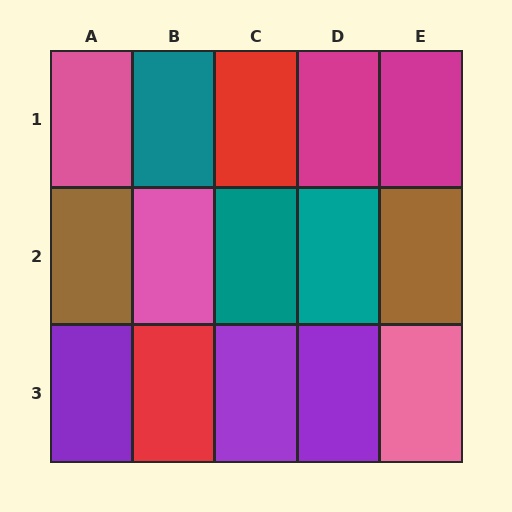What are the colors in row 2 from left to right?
Brown, pink, teal, teal, brown.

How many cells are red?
2 cells are red.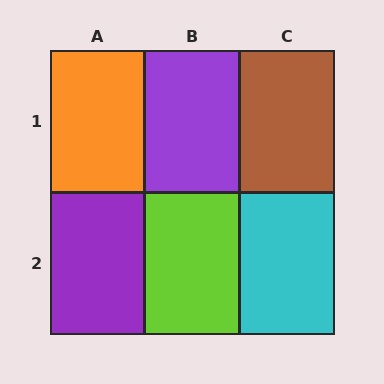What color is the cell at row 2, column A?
Purple.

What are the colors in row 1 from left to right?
Orange, purple, brown.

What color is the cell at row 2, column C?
Cyan.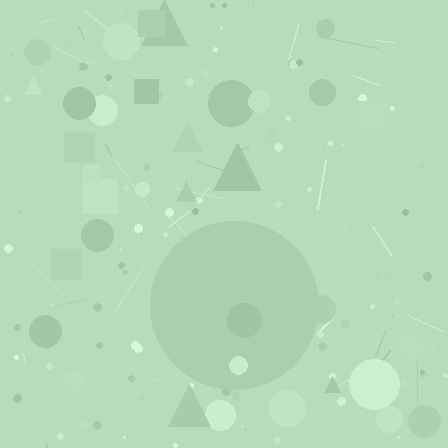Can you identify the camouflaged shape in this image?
The camouflaged shape is a circle.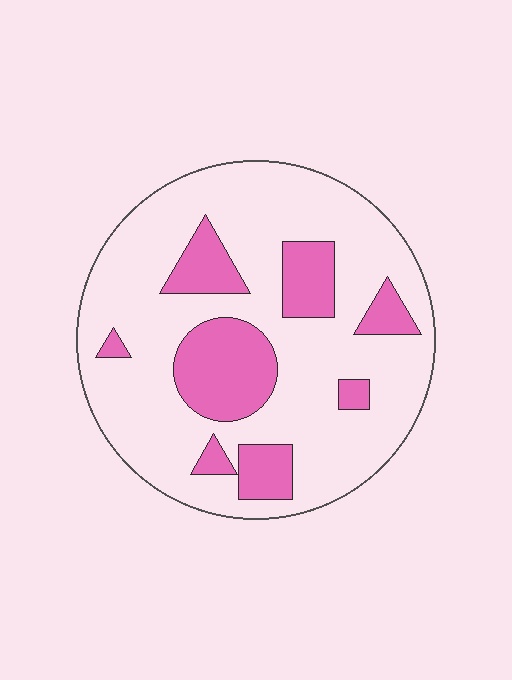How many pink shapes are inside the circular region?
8.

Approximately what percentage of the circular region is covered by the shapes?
Approximately 25%.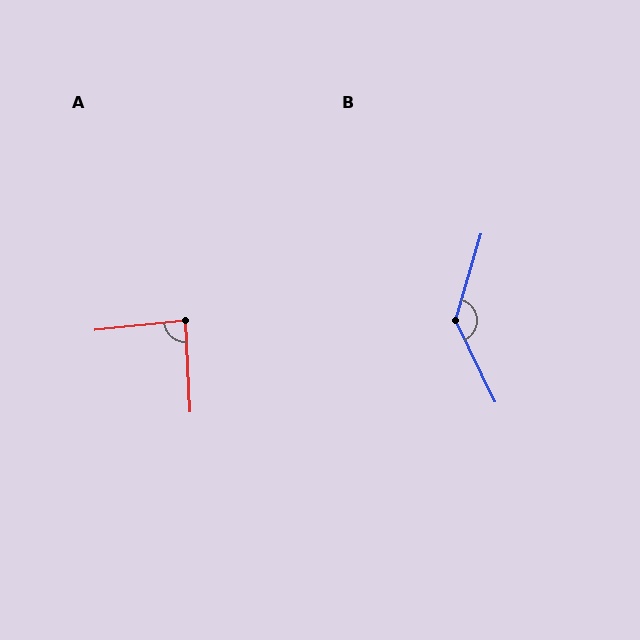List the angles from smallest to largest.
A (87°), B (138°).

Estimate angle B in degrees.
Approximately 138 degrees.